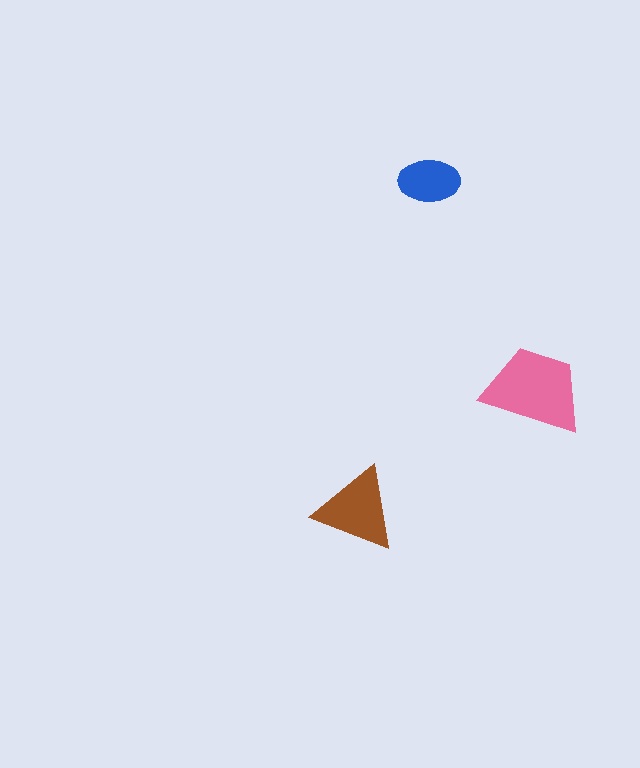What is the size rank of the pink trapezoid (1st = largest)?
1st.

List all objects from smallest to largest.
The blue ellipse, the brown triangle, the pink trapezoid.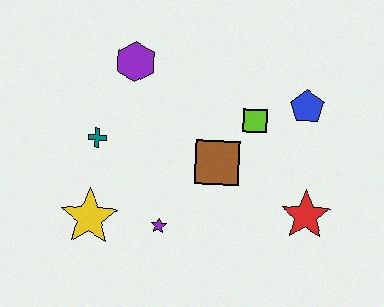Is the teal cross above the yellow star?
Yes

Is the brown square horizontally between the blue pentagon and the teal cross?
Yes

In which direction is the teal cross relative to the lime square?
The teal cross is to the left of the lime square.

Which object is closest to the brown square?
The lime square is closest to the brown square.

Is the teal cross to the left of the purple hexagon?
Yes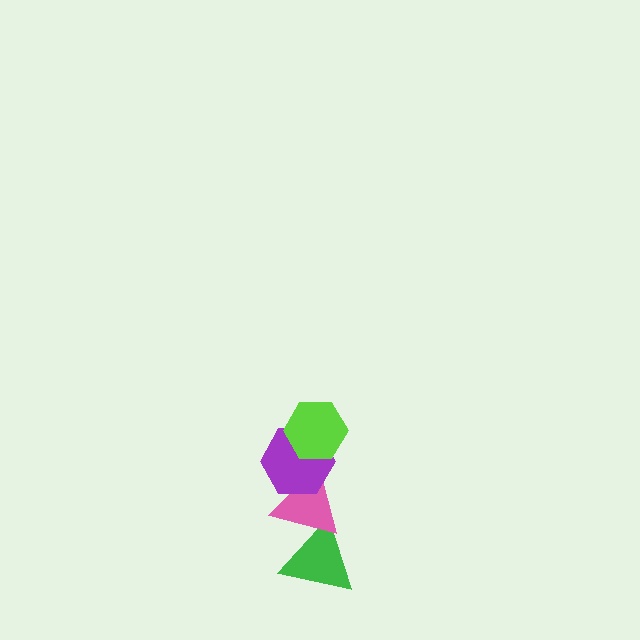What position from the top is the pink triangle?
The pink triangle is 3rd from the top.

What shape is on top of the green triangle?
The pink triangle is on top of the green triangle.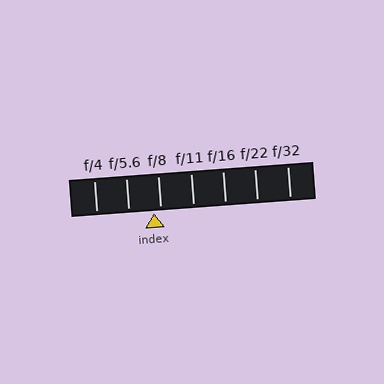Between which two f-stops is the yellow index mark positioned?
The index mark is between f/5.6 and f/8.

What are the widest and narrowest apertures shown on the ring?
The widest aperture shown is f/4 and the narrowest is f/32.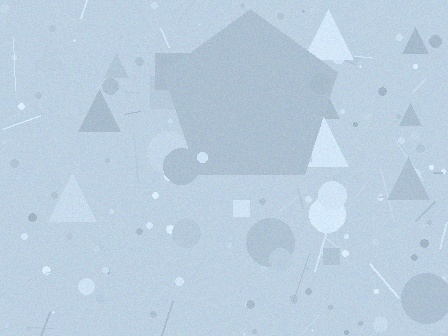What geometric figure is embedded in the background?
A pentagon is embedded in the background.